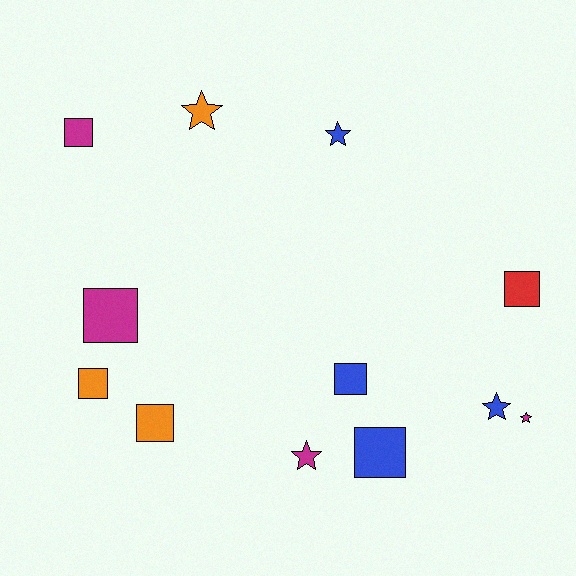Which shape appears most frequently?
Square, with 7 objects.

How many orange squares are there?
There are 2 orange squares.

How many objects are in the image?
There are 12 objects.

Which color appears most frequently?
Blue, with 4 objects.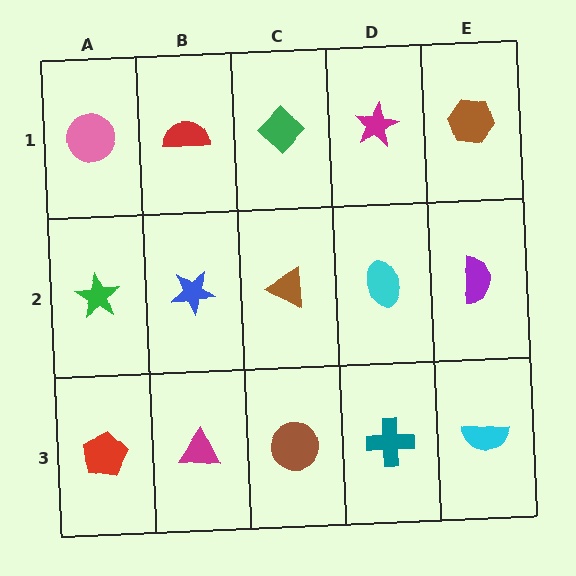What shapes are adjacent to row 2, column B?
A red semicircle (row 1, column B), a magenta triangle (row 3, column B), a green star (row 2, column A), a brown triangle (row 2, column C).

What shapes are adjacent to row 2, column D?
A magenta star (row 1, column D), a teal cross (row 3, column D), a brown triangle (row 2, column C), a purple semicircle (row 2, column E).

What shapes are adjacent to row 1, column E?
A purple semicircle (row 2, column E), a magenta star (row 1, column D).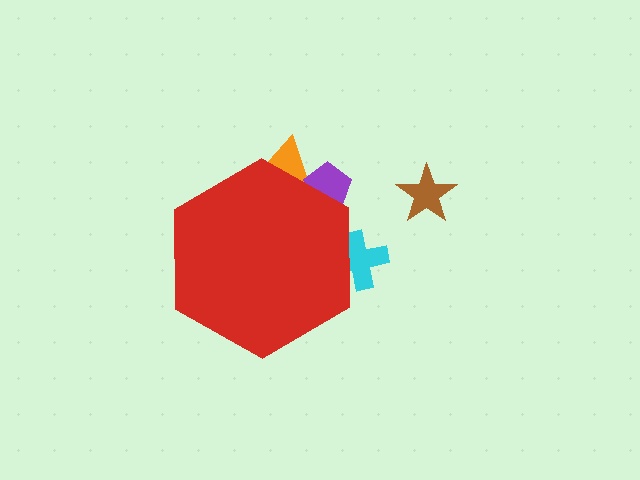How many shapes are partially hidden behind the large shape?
3 shapes are partially hidden.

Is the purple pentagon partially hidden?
Yes, the purple pentagon is partially hidden behind the red hexagon.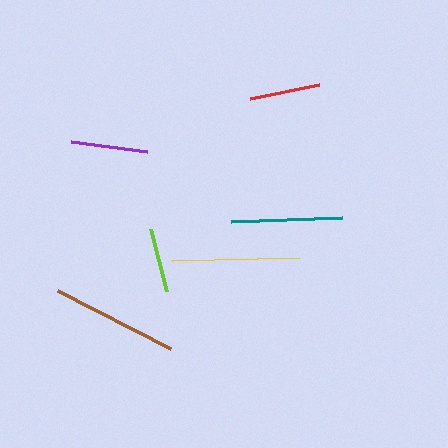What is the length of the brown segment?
The brown segment is approximately 127 pixels long.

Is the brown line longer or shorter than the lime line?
The brown line is longer than the lime line.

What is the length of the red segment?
The red segment is approximately 71 pixels long.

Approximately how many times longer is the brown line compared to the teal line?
The brown line is approximately 1.1 times the length of the teal line.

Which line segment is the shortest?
The lime line is the shortest at approximately 64 pixels.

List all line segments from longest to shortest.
From longest to shortest: yellow, brown, teal, purple, red, lime.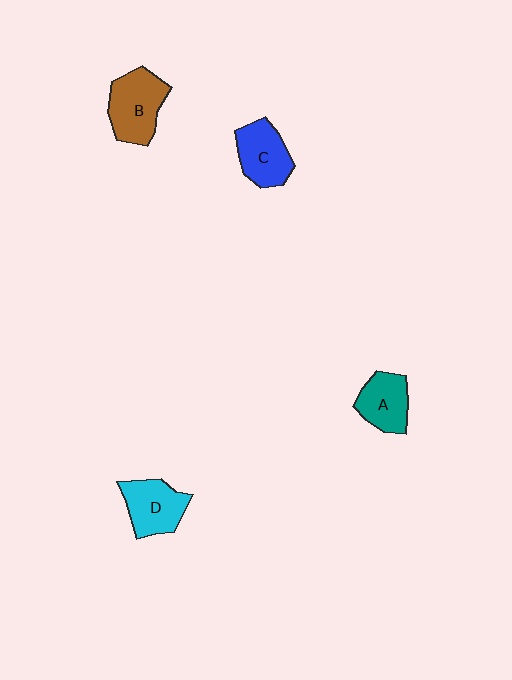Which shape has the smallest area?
Shape A (teal).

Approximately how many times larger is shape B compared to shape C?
Approximately 1.2 times.